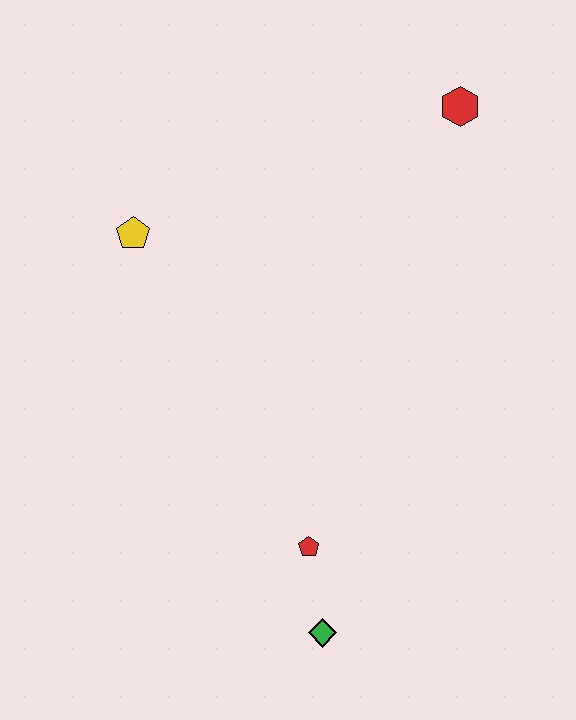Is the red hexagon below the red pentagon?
No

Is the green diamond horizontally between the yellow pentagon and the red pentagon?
No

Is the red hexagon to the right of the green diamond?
Yes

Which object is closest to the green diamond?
The red pentagon is closest to the green diamond.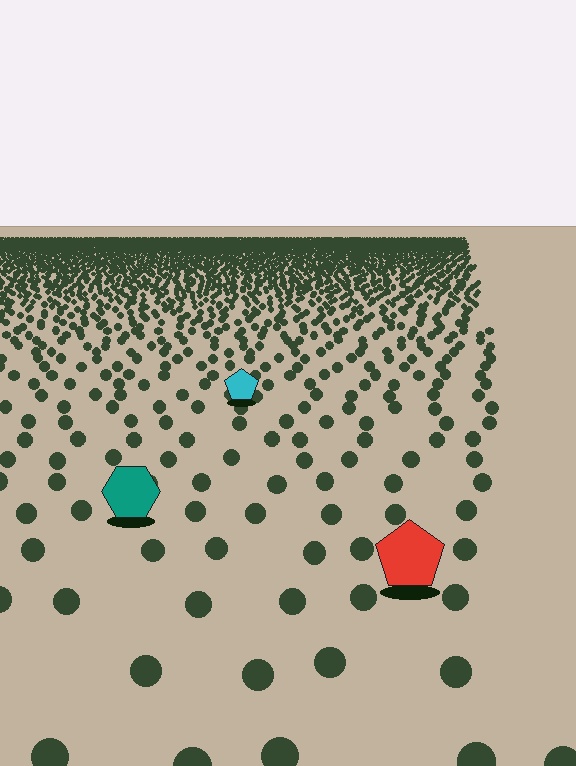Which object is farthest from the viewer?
The cyan pentagon is farthest from the viewer. It appears smaller and the ground texture around it is denser.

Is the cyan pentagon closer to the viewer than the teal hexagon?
No. The teal hexagon is closer — you can tell from the texture gradient: the ground texture is coarser near it.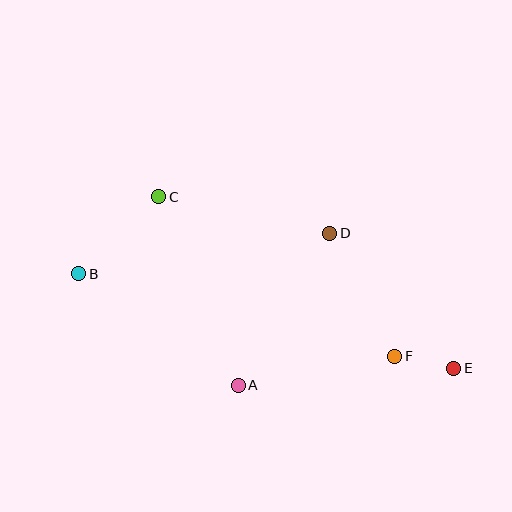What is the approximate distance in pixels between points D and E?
The distance between D and E is approximately 183 pixels.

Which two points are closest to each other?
Points E and F are closest to each other.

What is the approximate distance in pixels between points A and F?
The distance between A and F is approximately 159 pixels.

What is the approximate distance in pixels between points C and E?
The distance between C and E is approximately 341 pixels.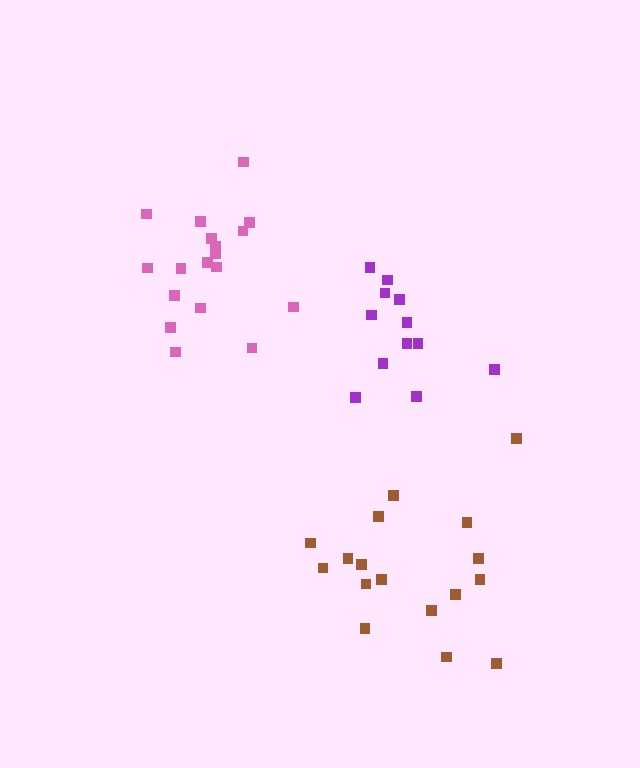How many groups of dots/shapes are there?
There are 3 groups.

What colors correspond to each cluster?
The clusters are colored: pink, brown, purple.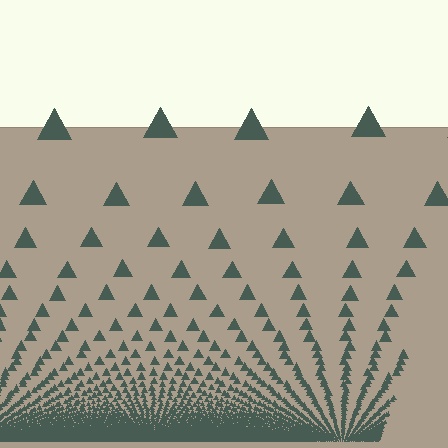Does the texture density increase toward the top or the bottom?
Density increases toward the bottom.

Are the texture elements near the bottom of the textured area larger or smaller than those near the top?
Smaller. The gradient is inverted — elements near the bottom are smaller and denser.